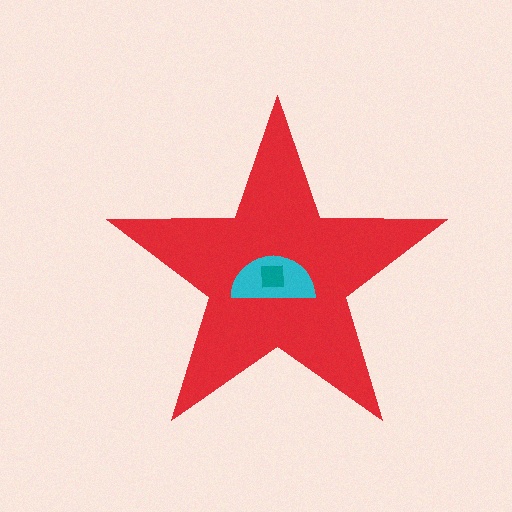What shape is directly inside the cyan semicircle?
The teal square.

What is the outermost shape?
The red star.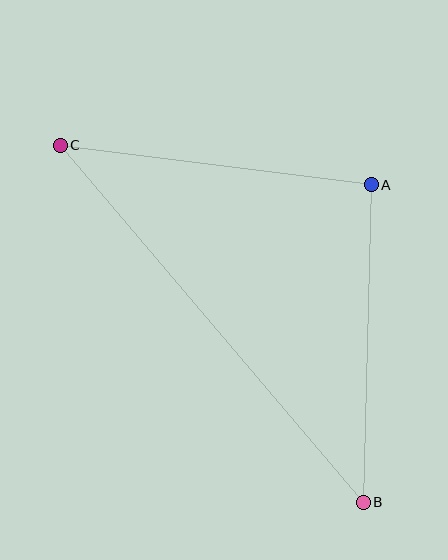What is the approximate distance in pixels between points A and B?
The distance between A and B is approximately 317 pixels.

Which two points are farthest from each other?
Points B and C are farthest from each other.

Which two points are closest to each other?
Points A and C are closest to each other.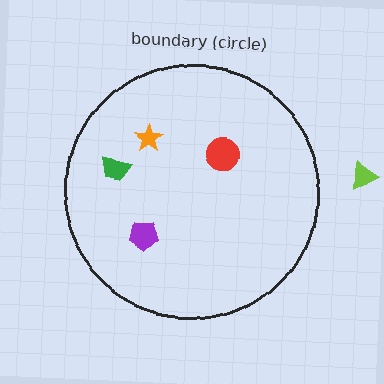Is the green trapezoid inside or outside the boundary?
Inside.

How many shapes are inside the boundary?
4 inside, 1 outside.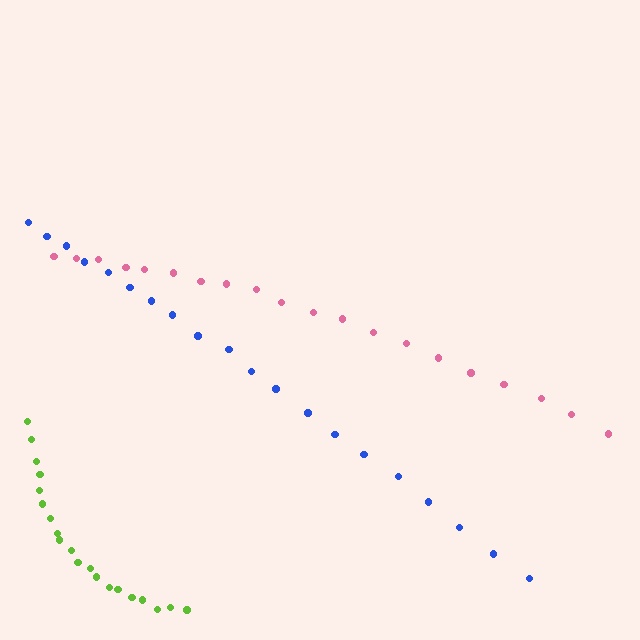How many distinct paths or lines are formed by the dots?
There are 3 distinct paths.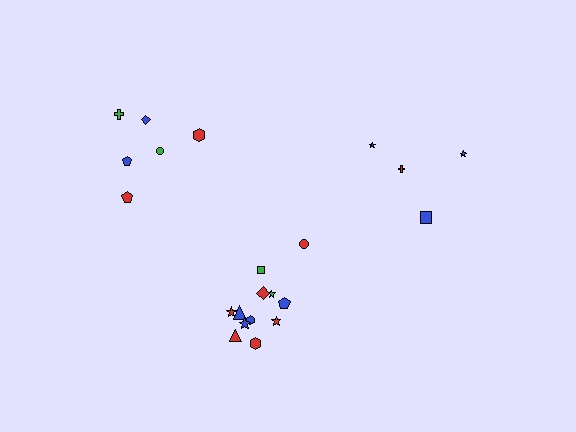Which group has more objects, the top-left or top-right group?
The top-left group.